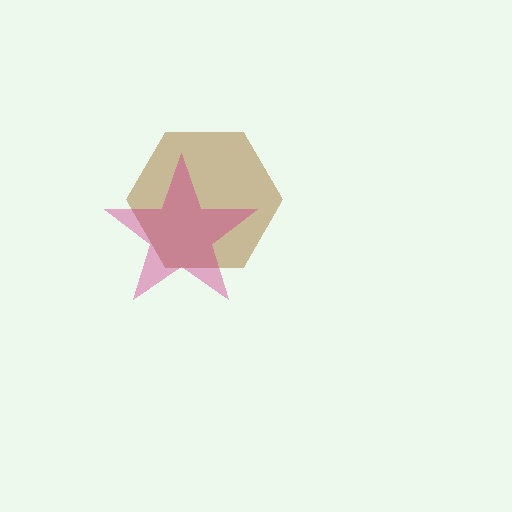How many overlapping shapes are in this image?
There are 2 overlapping shapes in the image.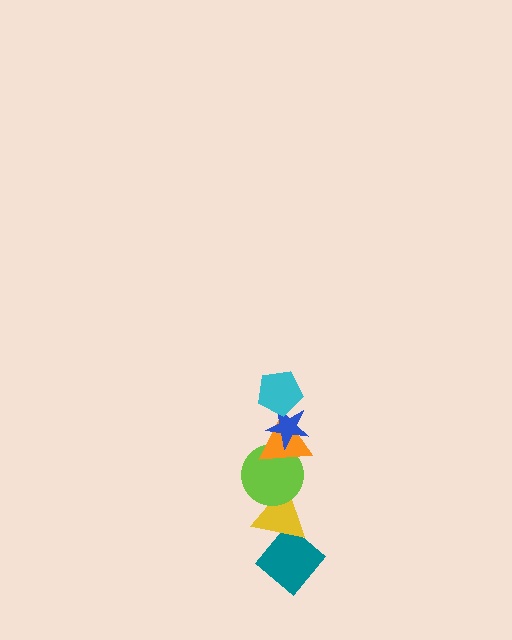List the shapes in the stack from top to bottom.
From top to bottom: the cyan pentagon, the blue star, the orange triangle, the lime circle, the yellow triangle, the teal diamond.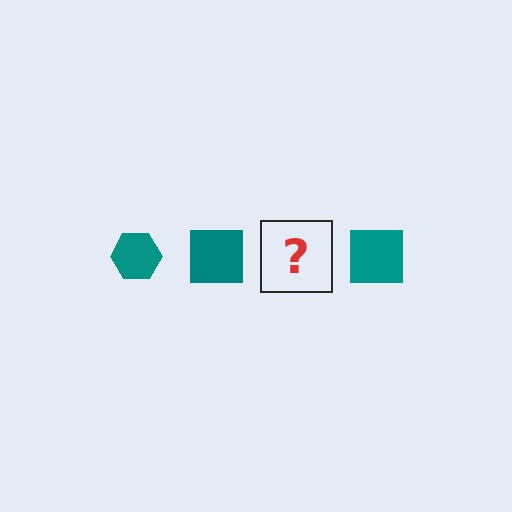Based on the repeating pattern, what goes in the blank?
The blank should be a teal hexagon.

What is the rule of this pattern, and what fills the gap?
The rule is that the pattern cycles through hexagon, square shapes in teal. The gap should be filled with a teal hexagon.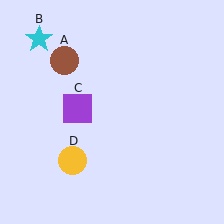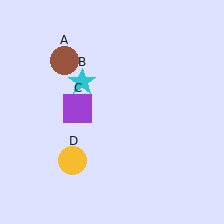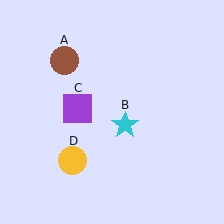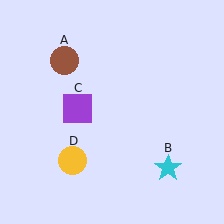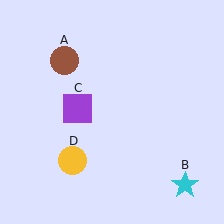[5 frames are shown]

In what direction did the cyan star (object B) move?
The cyan star (object B) moved down and to the right.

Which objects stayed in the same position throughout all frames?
Brown circle (object A) and purple square (object C) and yellow circle (object D) remained stationary.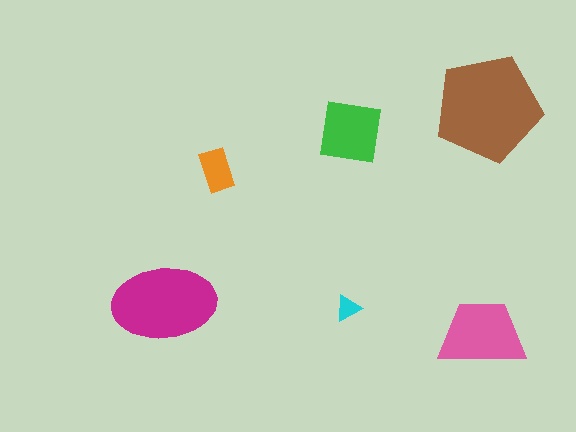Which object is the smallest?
The cyan triangle.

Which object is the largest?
The brown pentagon.